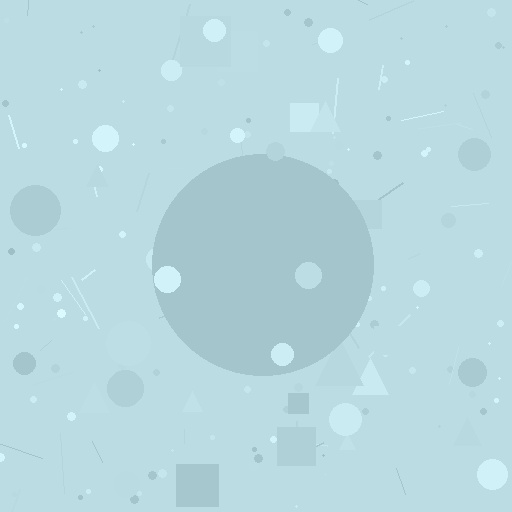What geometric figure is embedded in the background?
A circle is embedded in the background.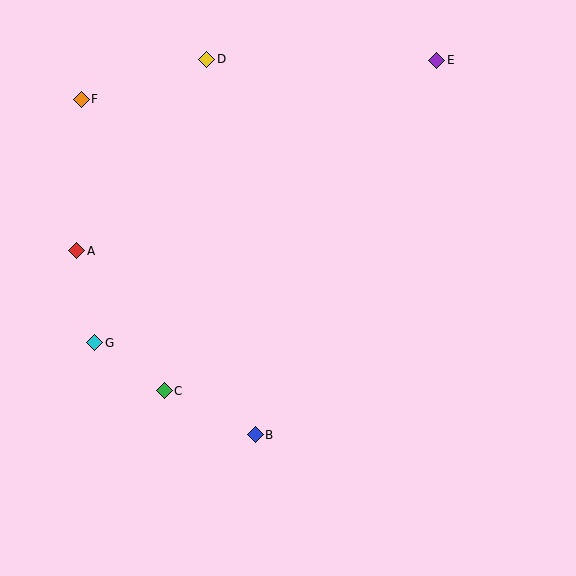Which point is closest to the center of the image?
Point B at (255, 435) is closest to the center.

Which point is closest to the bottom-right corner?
Point B is closest to the bottom-right corner.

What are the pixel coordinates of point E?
Point E is at (437, 60).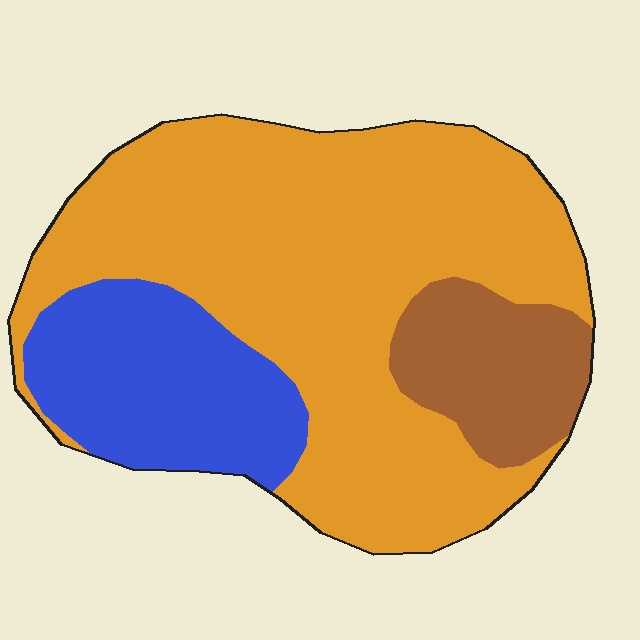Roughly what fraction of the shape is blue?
Blue covers about 20% of the shape.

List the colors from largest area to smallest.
From largest to smallest: orange, blue, brown.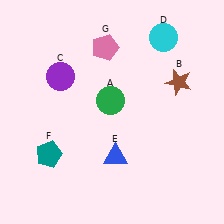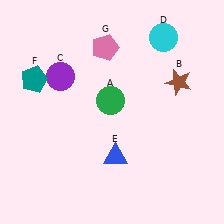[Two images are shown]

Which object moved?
The teal pentagon (F) moved up.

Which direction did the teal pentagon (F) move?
The teal pentagon (F) moved up.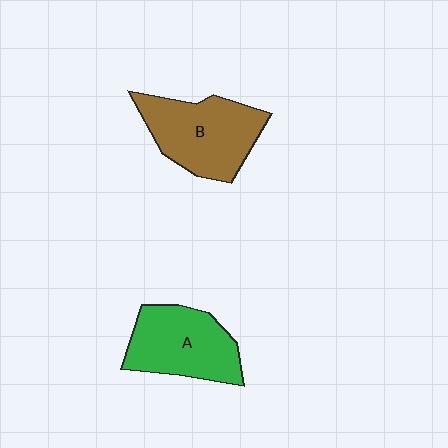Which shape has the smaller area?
Shape A (green).